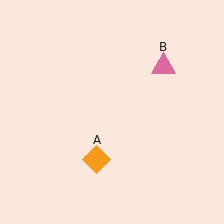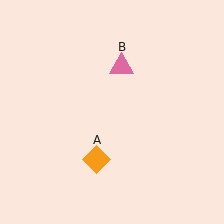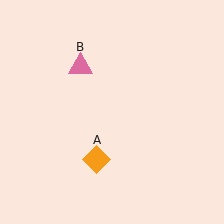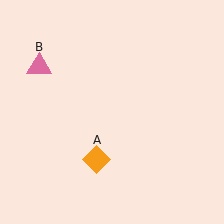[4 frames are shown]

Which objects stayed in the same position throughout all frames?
Orange diamond (object A) remained stationary.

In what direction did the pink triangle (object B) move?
The pink triangle (object B) moved left.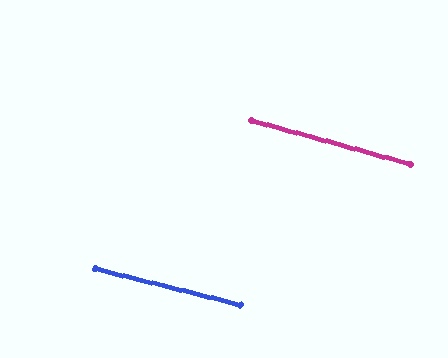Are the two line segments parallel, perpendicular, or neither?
Parallel — their directions differ by only 1.5°.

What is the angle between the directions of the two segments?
Approximately 2 degrees.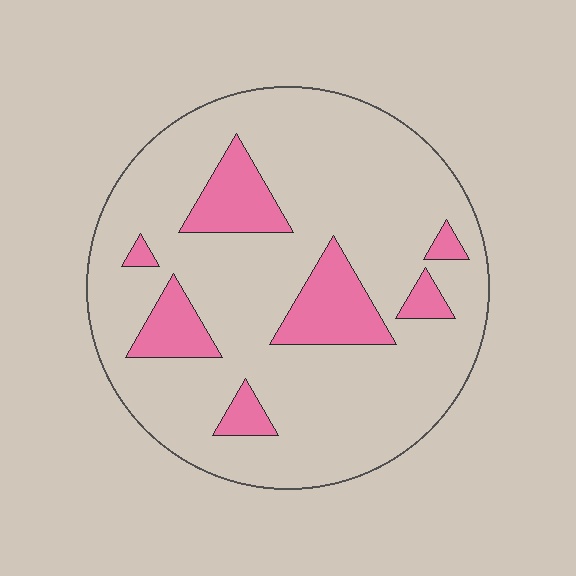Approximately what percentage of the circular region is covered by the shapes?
Approximately 15%.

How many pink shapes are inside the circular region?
7.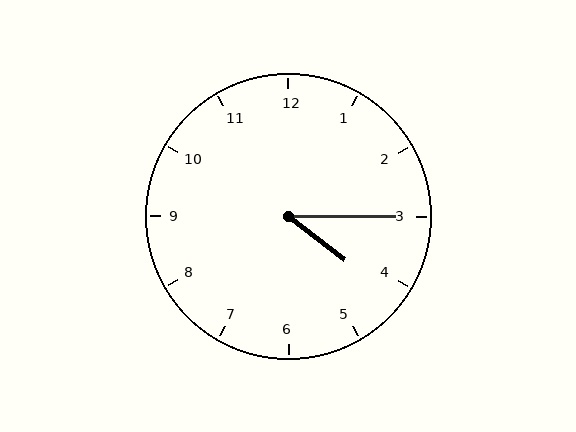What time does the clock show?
4:15.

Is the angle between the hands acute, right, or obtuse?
It is acute.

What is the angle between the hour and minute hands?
Approximately 38 degrees.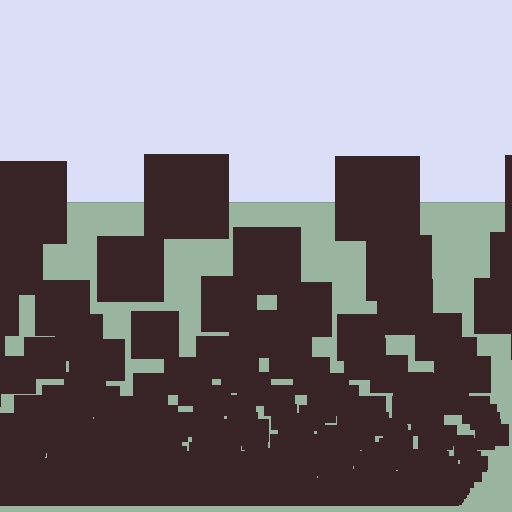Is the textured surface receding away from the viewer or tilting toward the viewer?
The surface appears to tilt toward the viewer. Texture elements get larger and sparser toward the top.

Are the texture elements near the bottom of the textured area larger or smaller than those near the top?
Smaller. The gradient is inverted — elements near the bottom are smaller and denser.